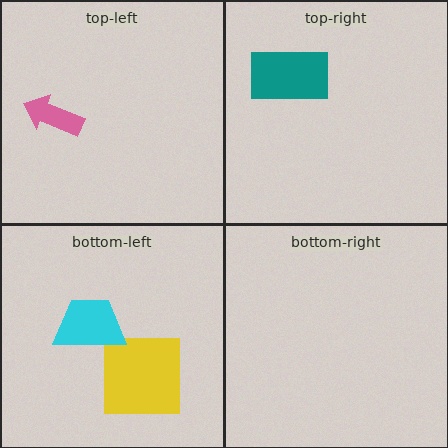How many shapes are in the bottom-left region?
2.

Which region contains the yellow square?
The bottom-left region.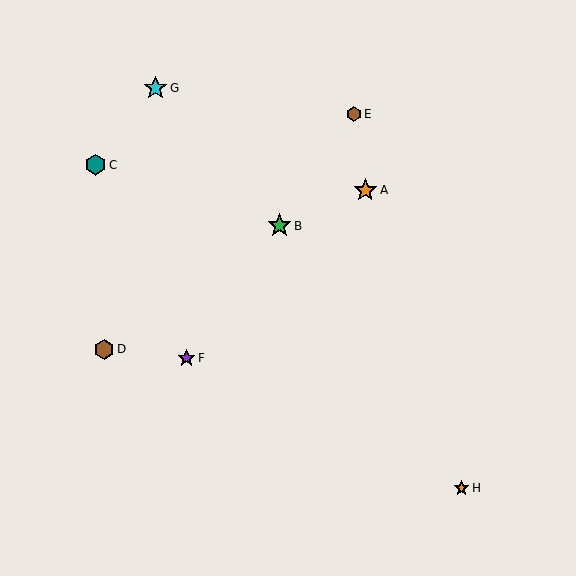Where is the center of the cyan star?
The center of the cyan star is at (156, 88).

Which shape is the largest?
The green star (labeled B) is the largest.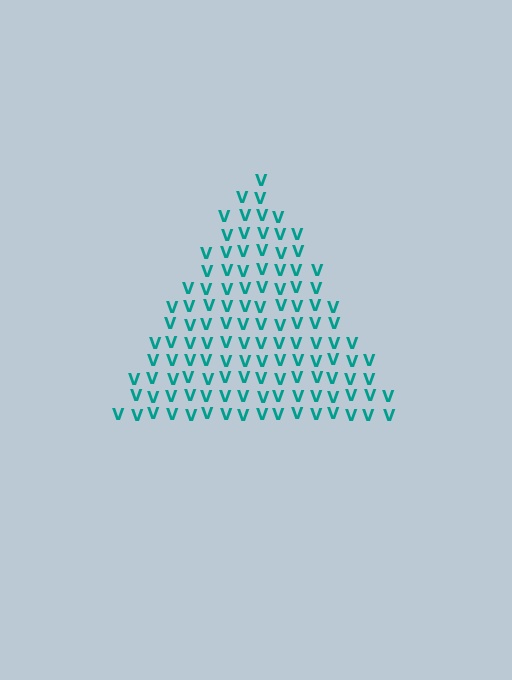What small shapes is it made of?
It is made of small letter V's.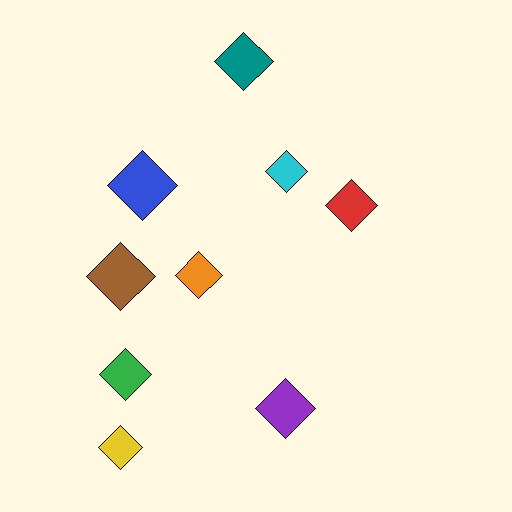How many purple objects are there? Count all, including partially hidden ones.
There is 1 purple object.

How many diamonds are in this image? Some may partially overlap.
There are 9 diamonds.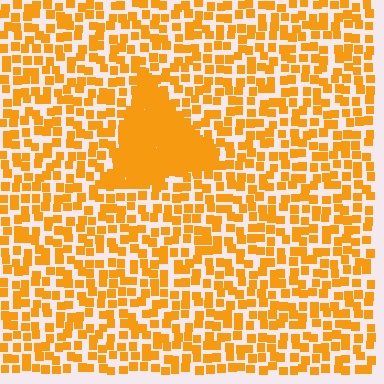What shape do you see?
I see a triangle.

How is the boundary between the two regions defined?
The boundary is defined by a change in element density (approximately 2.9x ratio). All elements are the same color, size, and shape.